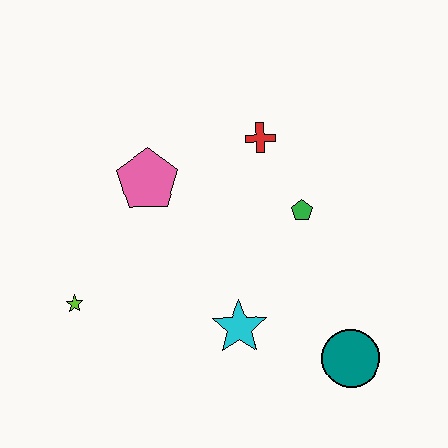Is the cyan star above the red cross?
No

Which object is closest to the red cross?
The green pentagon is closest to the red cross.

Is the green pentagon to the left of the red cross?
No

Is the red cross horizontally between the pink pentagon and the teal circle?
Yes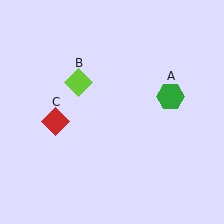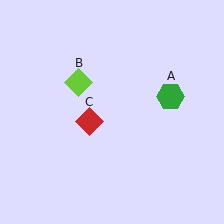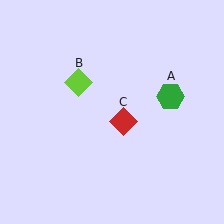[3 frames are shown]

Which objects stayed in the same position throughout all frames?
Green hexagon (object A) and lime diamond (object B) remained stationary.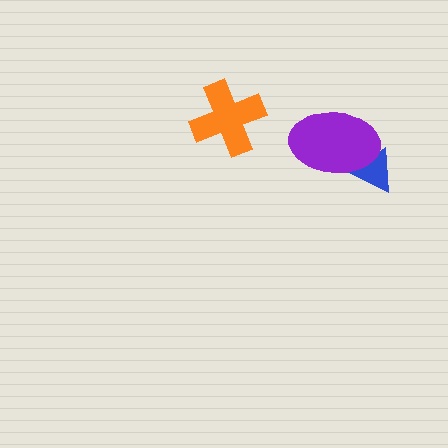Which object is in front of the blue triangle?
The purple ellipse is in front of the blue triangle.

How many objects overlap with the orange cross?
0 objects overlap with the orange cross.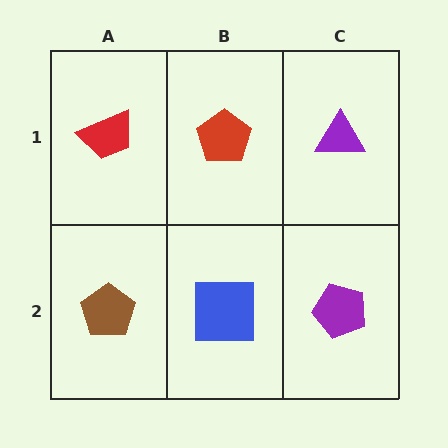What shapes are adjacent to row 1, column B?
A blue square (row 2, column B), a red trapezoid (row 1, column A), a purple triangle (row 1, column C).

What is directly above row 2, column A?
A red trapezoid.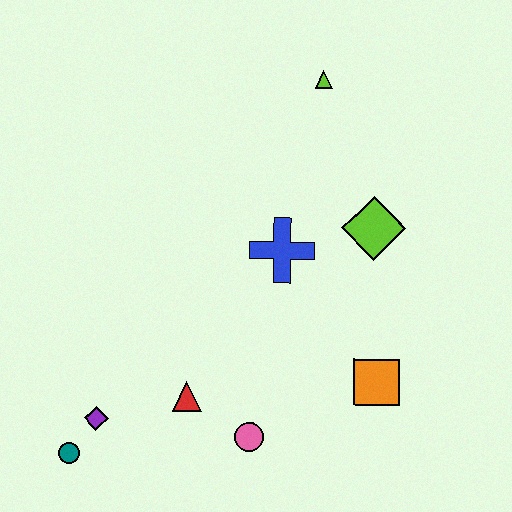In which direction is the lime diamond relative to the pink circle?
The lime diamond is above the pink circle.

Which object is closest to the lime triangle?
The lime diamond is closest to the lime triangle.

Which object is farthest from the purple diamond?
The lime triangle is farthest from the purple diamond.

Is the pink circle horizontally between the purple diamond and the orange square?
Yes